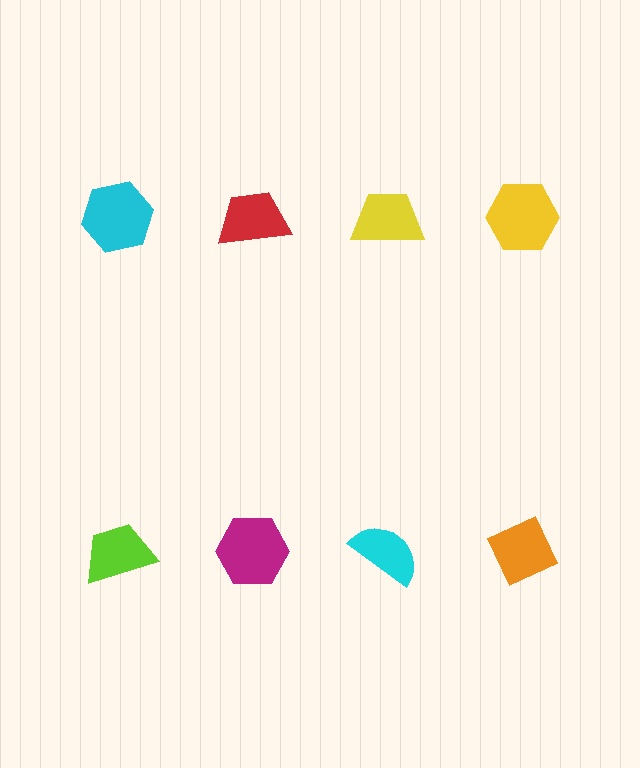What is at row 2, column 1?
A lime trapezoid.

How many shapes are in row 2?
4 shapes.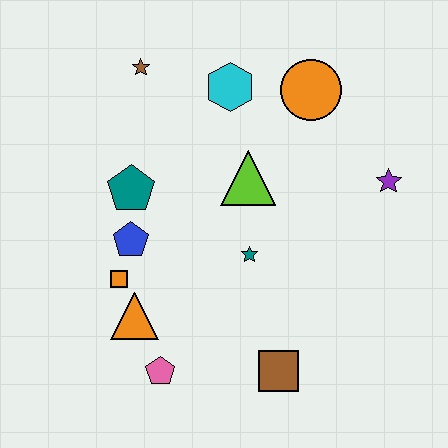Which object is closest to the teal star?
The lime triangle is closest to the teal star.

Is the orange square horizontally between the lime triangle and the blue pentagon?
No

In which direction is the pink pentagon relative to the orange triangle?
The pink pentagon is below the orange triangle.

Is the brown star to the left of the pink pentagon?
Yes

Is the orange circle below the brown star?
Yes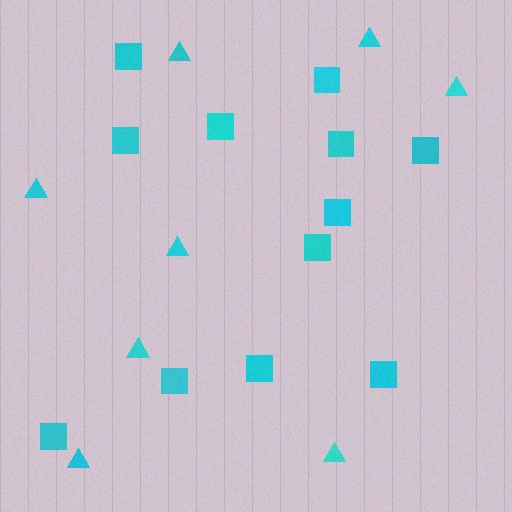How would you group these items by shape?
There are 2 groups: one group of triangles (8) and one group of squares (12).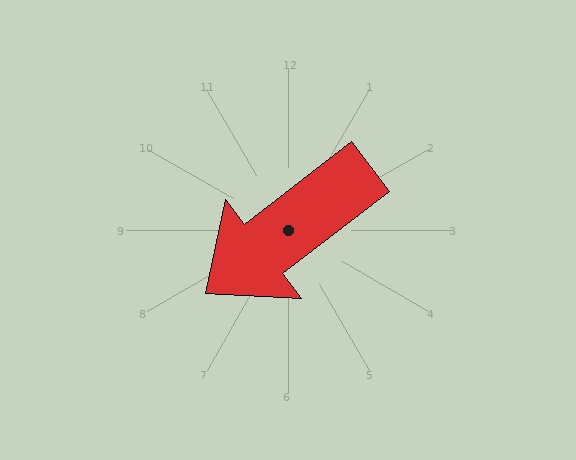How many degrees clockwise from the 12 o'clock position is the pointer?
Approximately 232 degrees.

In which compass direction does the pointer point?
Southwest.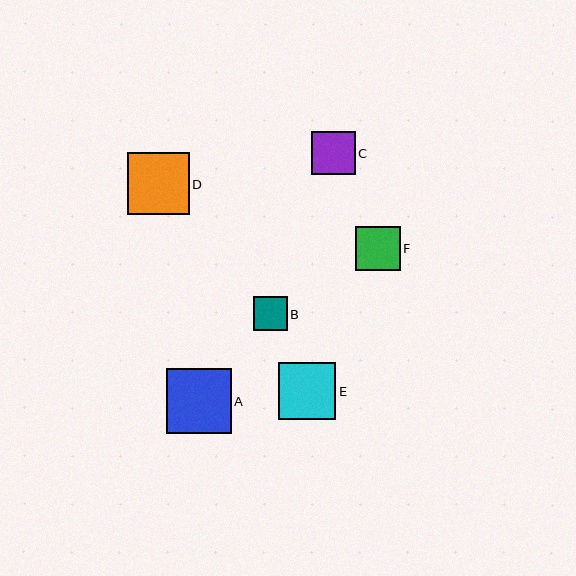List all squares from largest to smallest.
From largest to smallest: A, D, E, F, C, B.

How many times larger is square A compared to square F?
Square A is approximately 1.4 times the size of square F.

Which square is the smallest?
Square B is the smallest with a size of approximately 34 pixels.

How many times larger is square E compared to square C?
Square E is approximately 1.3 times the size of square C.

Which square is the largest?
Square A is the largest with a size of approximately 64 pixels.